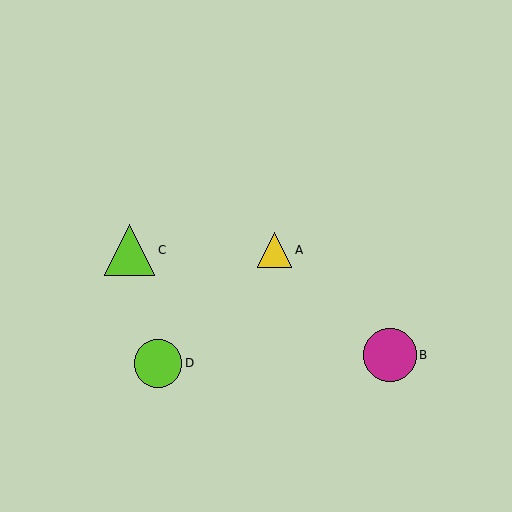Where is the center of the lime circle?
The center of the lime circle is at (158, 363).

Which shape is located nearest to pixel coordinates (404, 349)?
The magenta circle (labeled B) at (390, 355) is nearest to that location.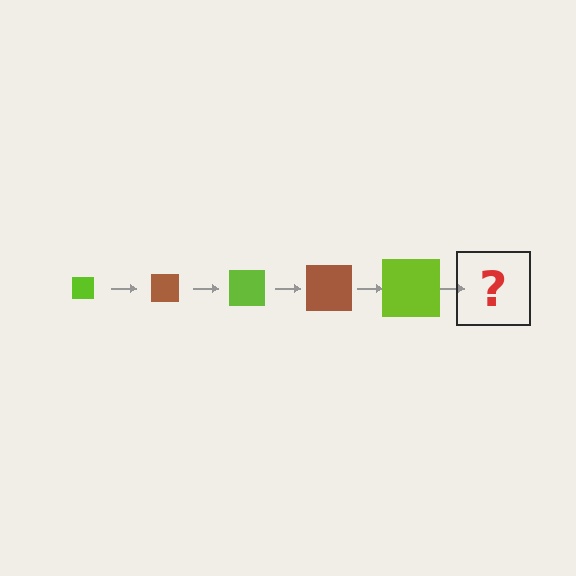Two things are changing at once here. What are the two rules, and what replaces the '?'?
The two rules are that the square grows larger each step and the color cycles through lime and brown. The '?' should be a brown square, larger than the previous one.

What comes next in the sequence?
The next element should be a brown square, larger than the previous one.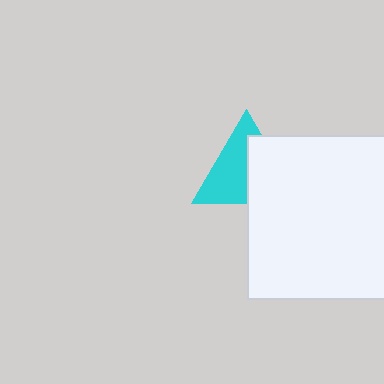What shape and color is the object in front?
The object in front is a white square.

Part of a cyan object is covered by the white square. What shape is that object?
It is a triangle.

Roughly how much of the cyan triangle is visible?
About half of it is visible (roughly 55%).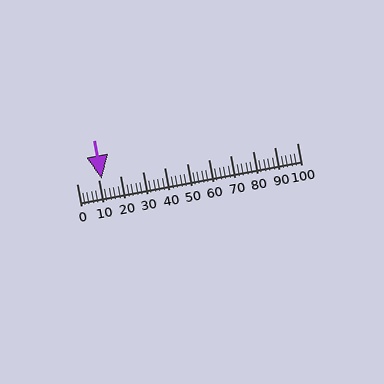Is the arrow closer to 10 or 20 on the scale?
The arrow is closer to 10.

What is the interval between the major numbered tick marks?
The major tick marks are spaced 10 units apart.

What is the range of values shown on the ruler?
The ruler shows values from 0 to 100.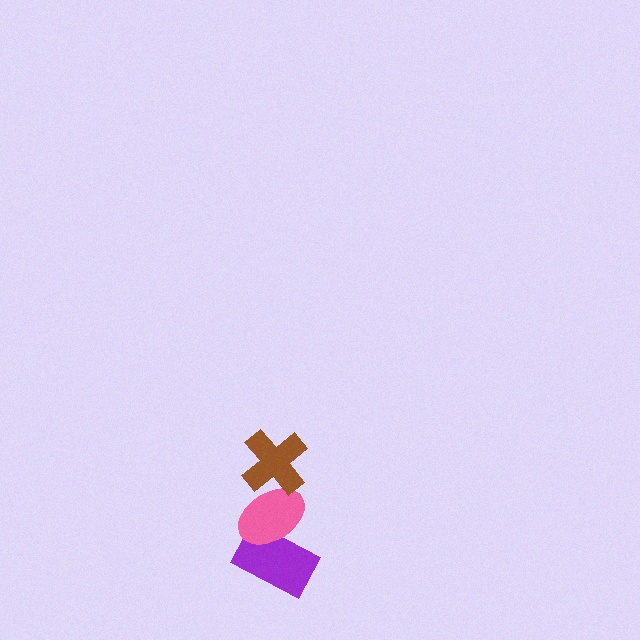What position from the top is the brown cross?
The brown cross is 1st from the top.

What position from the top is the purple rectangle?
The purple rectangle is 3rd from the top.